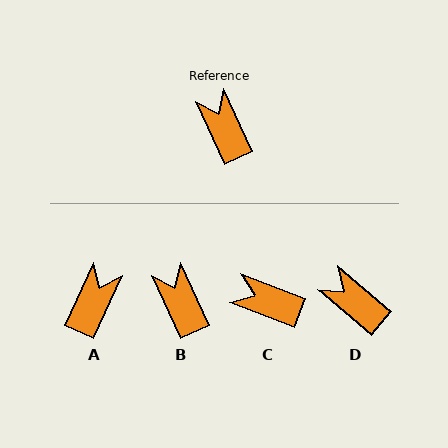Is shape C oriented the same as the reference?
No, it is off by about 44 degrees.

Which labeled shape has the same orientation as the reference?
B.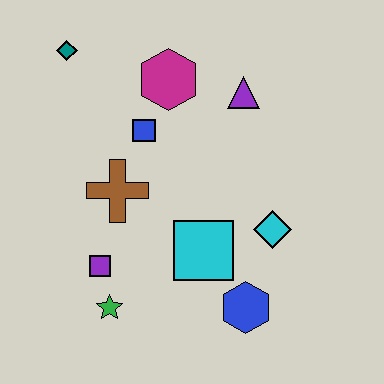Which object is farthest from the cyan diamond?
The teal diamond is farthest from the cyan diamond.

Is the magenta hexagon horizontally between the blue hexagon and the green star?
Yes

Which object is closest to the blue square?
The magenta hexagon is closest to the blue square.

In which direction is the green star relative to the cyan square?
The green star is to the left of the cyan square.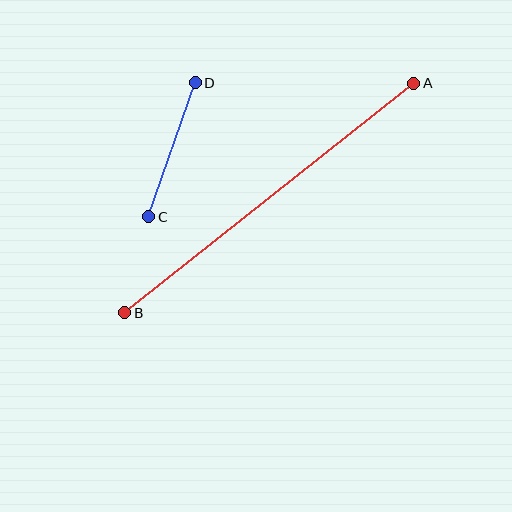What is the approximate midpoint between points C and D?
The midpoint is at approximately (172, 150) pixels.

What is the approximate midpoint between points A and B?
The midpoint is at approximately (269, 198) pixels.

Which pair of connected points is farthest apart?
Points A and B are farthest apart.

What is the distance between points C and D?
The distance is approximately 142 pixels.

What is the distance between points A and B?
The distance is approximately 369 pixels.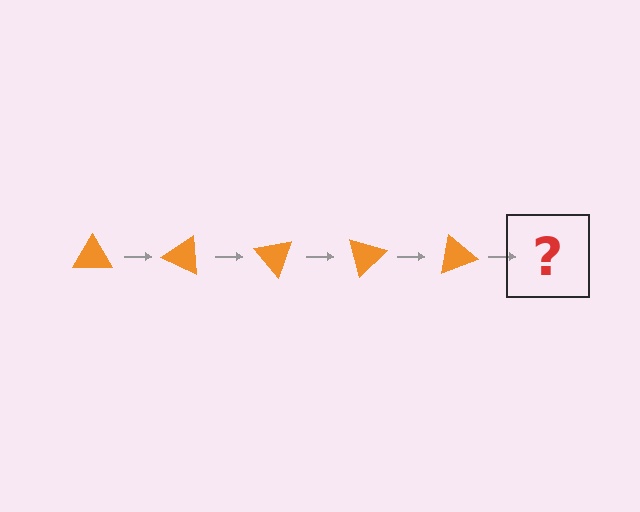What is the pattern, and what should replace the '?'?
The pattern is that the triangle rotates 25 degrees each step. The '?' should be an orange triangle rotated 125 degrees.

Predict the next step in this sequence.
The next step is an orange triangle rotated 125 degrees.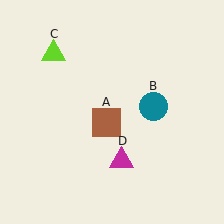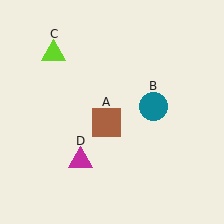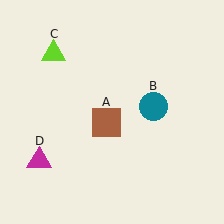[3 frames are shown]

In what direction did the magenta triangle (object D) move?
The magenta triangle (object D) moved left.